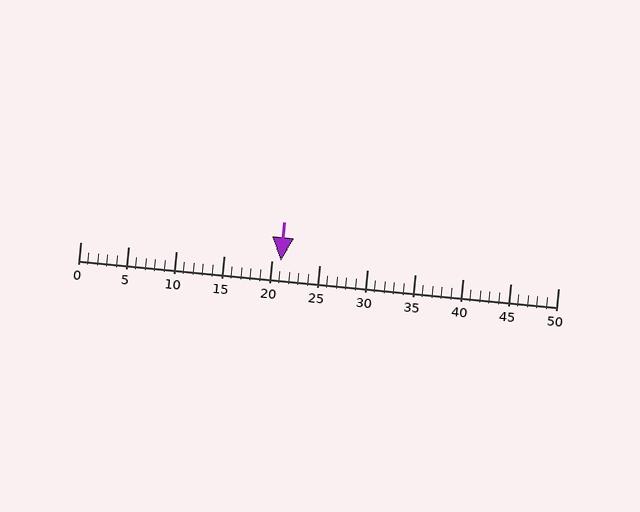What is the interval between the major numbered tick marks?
The major tick marks are spaced 5 units apart.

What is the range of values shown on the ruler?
The ruler shows values from 0 to 50.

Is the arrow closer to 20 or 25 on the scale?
The arrow is closer to 20.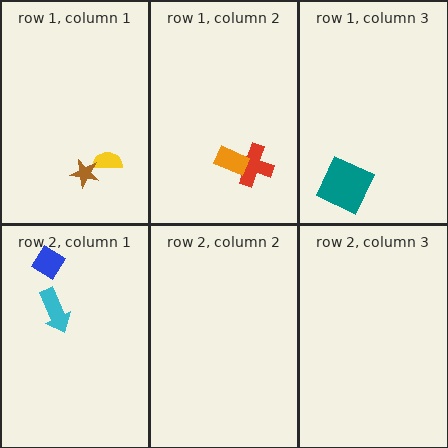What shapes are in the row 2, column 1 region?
The blue diamond, the cyan arrow.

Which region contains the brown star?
The row 1, column 1 region.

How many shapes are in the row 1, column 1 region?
2.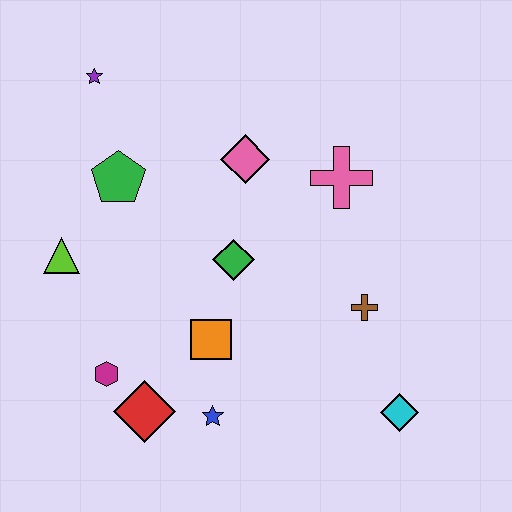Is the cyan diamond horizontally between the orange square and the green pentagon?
No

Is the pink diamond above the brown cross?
Yes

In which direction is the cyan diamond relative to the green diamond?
The cyan diamond is to the right of the green diamond.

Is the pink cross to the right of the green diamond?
Yes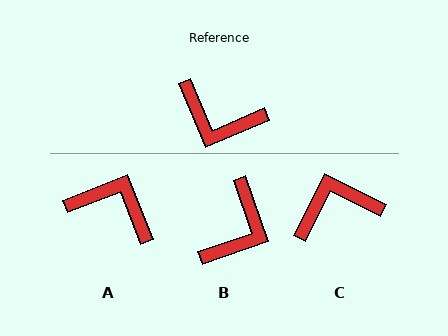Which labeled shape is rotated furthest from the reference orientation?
A, about 178 degrees away.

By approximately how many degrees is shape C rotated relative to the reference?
Approximately 140 degrees clockwise.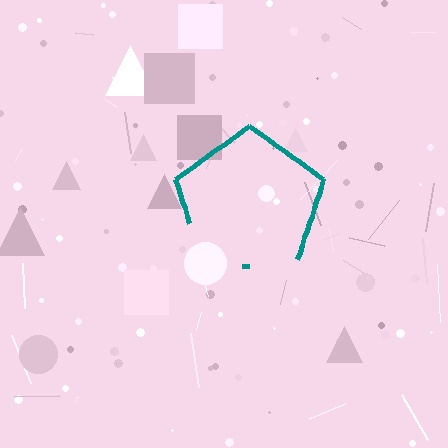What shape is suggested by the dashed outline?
The dashed outline suggests a pentagon.